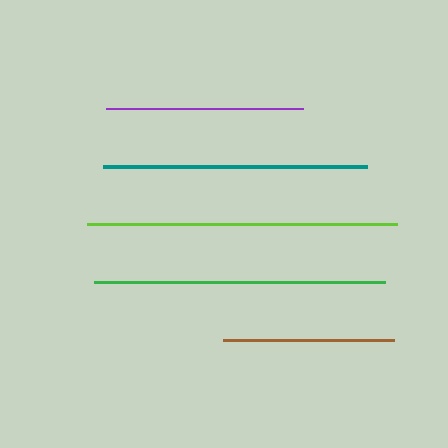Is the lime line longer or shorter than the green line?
The lime line is longer than the green line.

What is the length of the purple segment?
The purple segment is approximately 197 pixels long.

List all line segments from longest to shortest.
From longest to shortest: lime, green, teal, purple, brown.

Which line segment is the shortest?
The brown line is the shortest at approximately 171 pixels.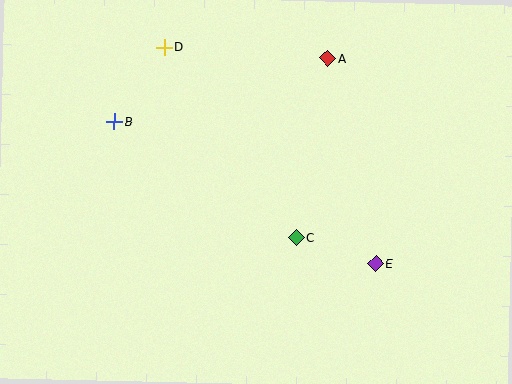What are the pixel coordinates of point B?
Point B is at (114, 121).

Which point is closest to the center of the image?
Point C at (296, 238) is closest to the center.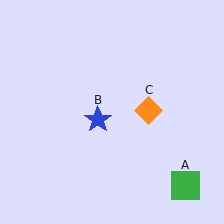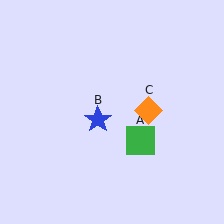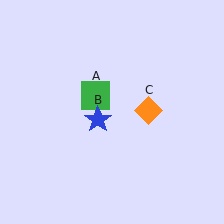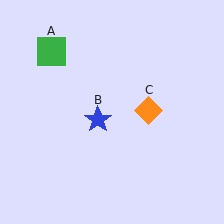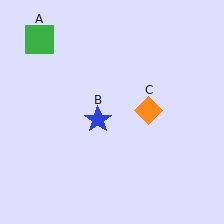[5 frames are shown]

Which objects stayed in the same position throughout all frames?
Blue star (object B) and orange diamond (object C) remained stationary.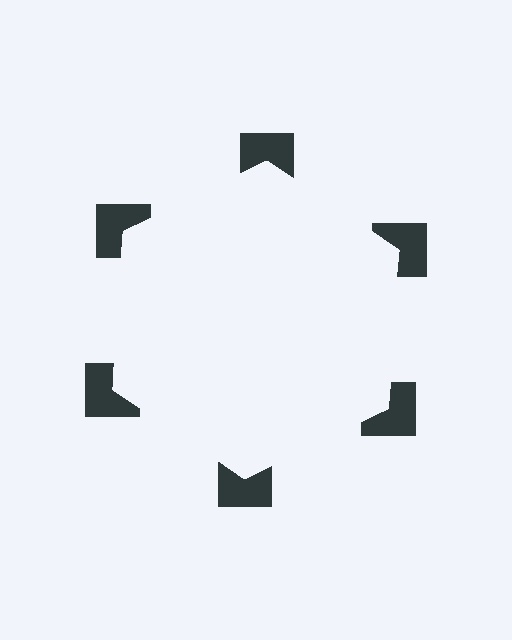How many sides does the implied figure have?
6 sides.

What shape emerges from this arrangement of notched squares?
An illusory hexagon — its edges are inferred from the aligned wedge cuts in the notched squares, not physically drawn.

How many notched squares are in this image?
There are 6 — one at each vertex of the illusory hexagon.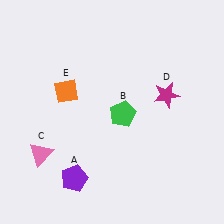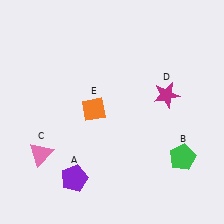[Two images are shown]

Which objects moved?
The objects that moved are: the green pentagon (B), the orange diamond (E).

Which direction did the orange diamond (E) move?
The orange diamond (E) moved right.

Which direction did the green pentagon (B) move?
The green pentagon (B) moved right.